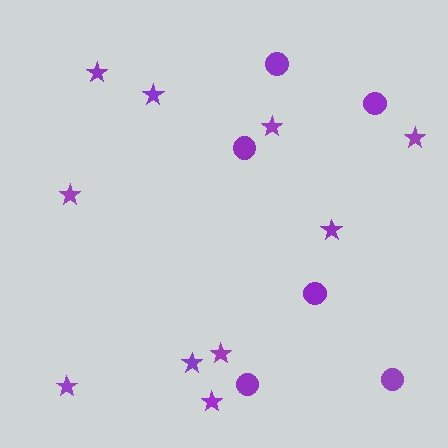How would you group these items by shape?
There are 2 groups: one group of circles (6) and one group of stars (10).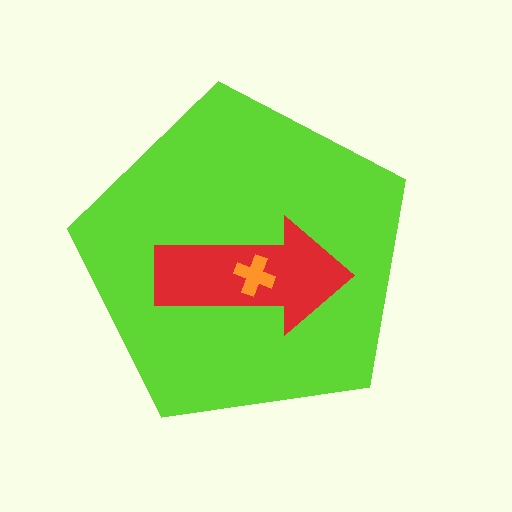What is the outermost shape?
The lime pentagon.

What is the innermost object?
The orange cross.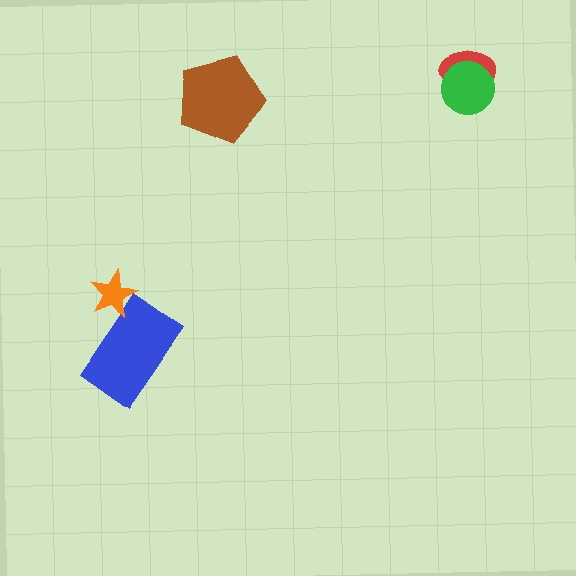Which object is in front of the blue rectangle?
The orange star is in front of the blue rectangle.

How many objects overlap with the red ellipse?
1 object overlaps with the red ellipse.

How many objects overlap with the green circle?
1 object overlaps with the green circle.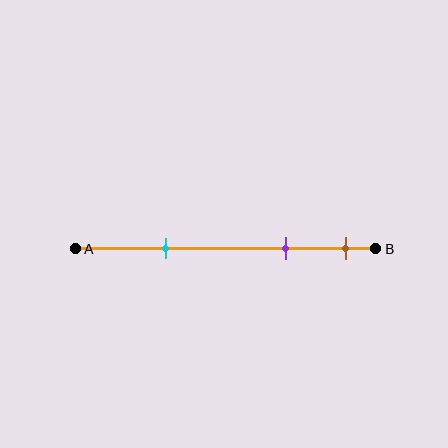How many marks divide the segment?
There are 3 marks dividing the segment.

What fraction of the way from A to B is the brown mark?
The brown mark is approximately 90% (0.9) of the way from A to B.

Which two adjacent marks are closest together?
The purple and brown marks are the closest adjacent pair.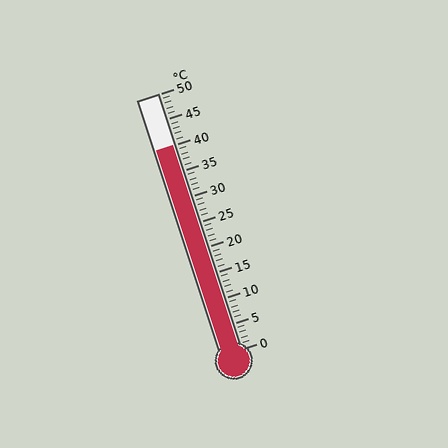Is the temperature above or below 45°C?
The temperature is below 45°C.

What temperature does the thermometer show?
The thermometer shows approximately 40°C.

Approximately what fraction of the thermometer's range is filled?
The thermometer is filled to approximately 80% of its range.